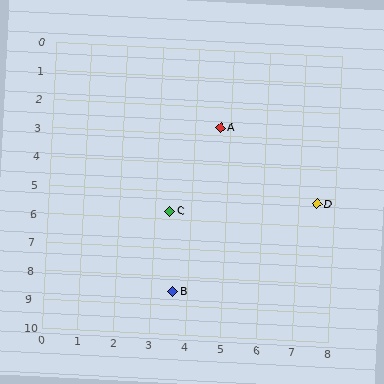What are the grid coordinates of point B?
Point B is at approximately (3.6, 8.5).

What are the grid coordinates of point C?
Point C is at approximately (3.4, 5.7).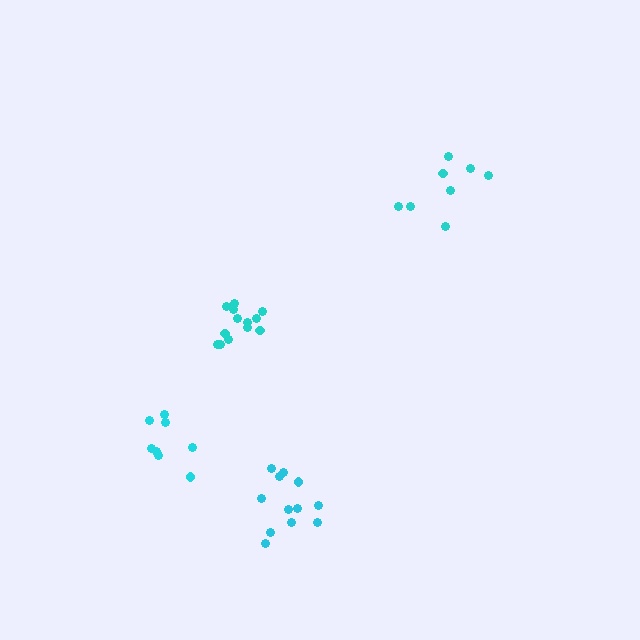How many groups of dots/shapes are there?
There are 4 groups.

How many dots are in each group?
Group 1: 12 dots, Group 2: 13 dots, Group 3: 8 dots, Group 4: 8 dots (41 total).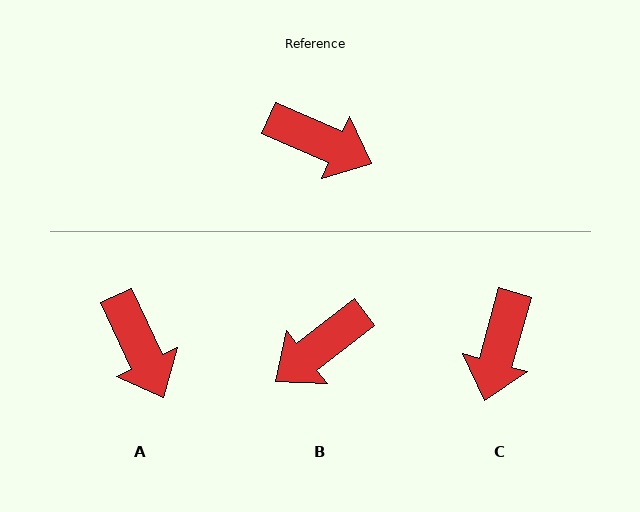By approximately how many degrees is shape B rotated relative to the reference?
Approximately 119 degrees clockwise.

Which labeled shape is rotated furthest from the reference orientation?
B, about 119 degrees away.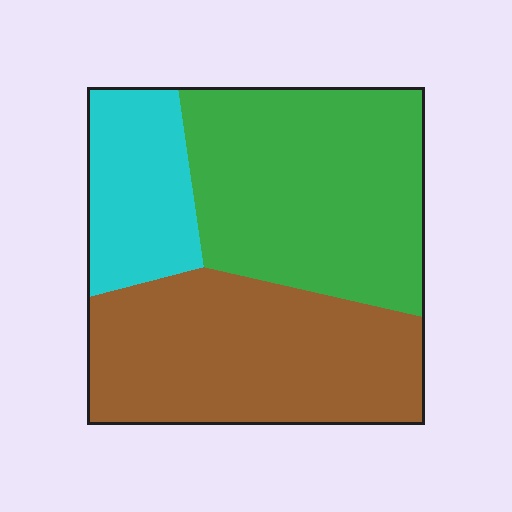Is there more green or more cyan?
Green.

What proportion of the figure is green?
Green takes up about two fifths (2/5) of the figure.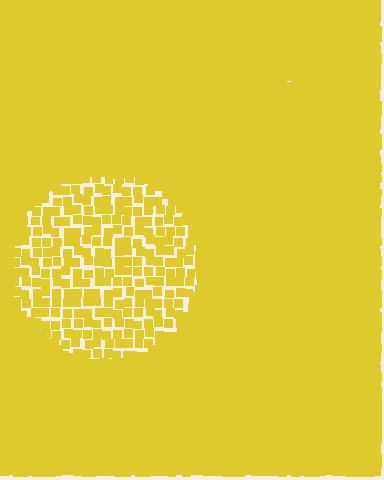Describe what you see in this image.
The image contains small yellow elements arranged at two different densities. A circle-shaped region is visible where the elements are less densely packed than the surrounding area.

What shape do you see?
I see a circle.